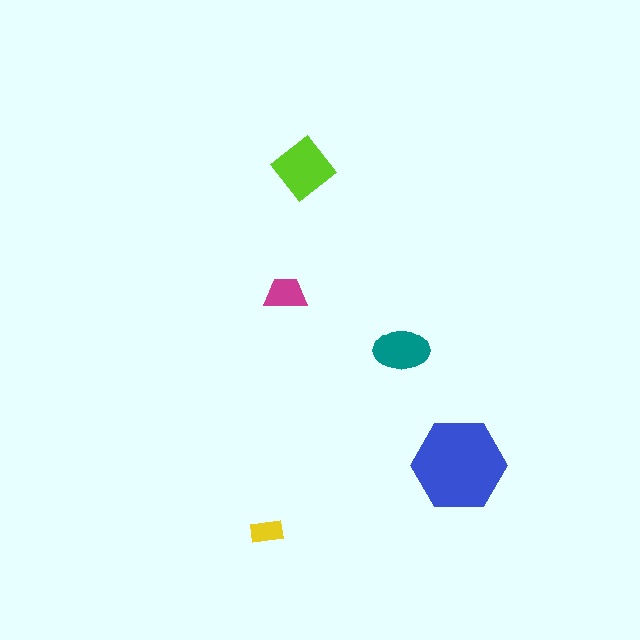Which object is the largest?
The blue hexagon.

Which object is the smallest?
The yellow rectangle.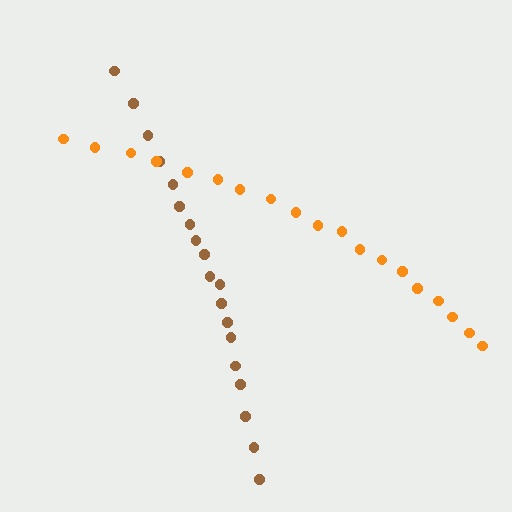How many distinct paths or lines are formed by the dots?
There are 2 distinct paths.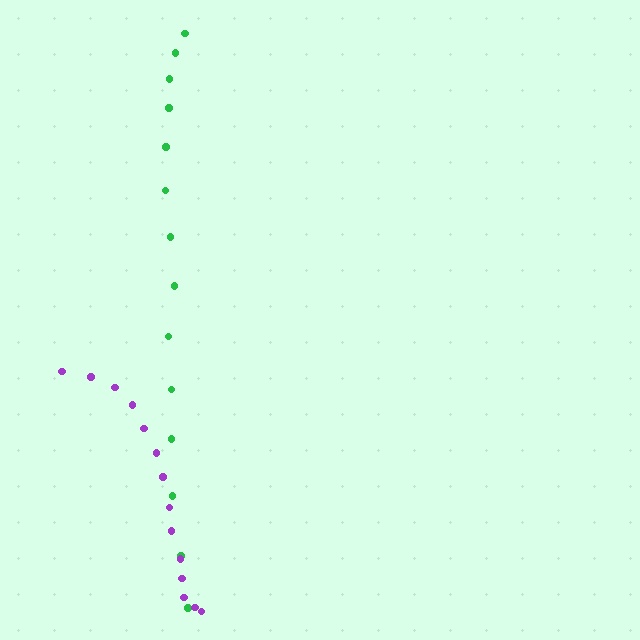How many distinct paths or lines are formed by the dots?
There are 2 distinct paths.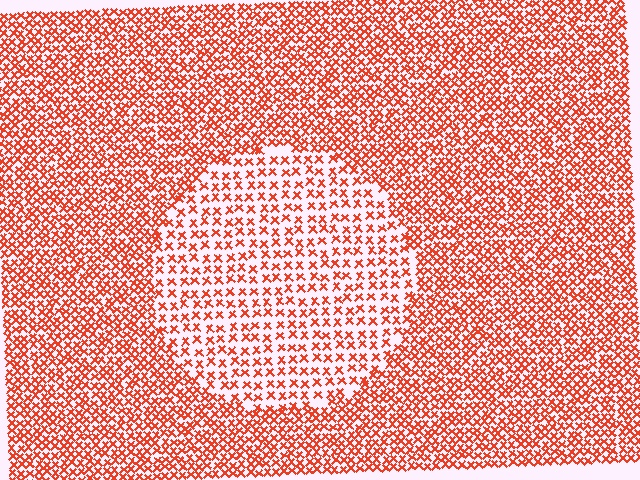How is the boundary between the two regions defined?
The boundary is defined by a change in element density (approximately 1.9x ratio). All elements are the same color, size, and shape.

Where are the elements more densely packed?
The elements are more densely packed outside the circle boundary.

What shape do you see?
I see a circle.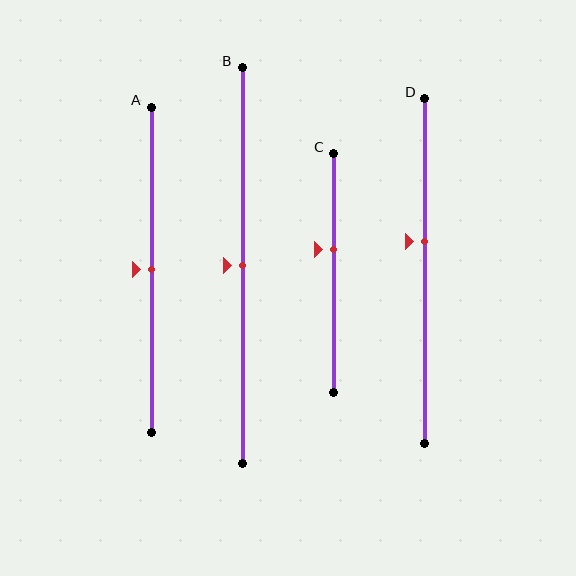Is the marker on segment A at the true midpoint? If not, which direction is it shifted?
Yes, the marker on segment A is at the true midpoint.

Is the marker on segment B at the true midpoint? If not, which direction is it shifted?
Yes, the marker on segment B is at the true midpoint.